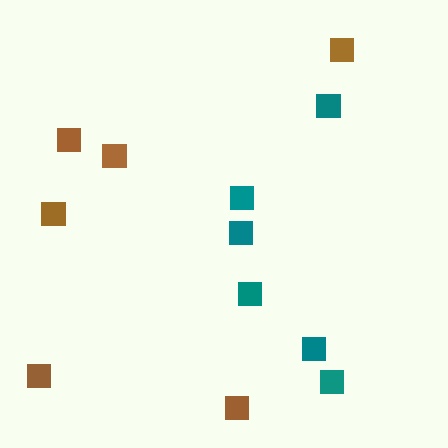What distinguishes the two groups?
There are 2 groups: one group of brown squares (6) and one group of teal squares (6).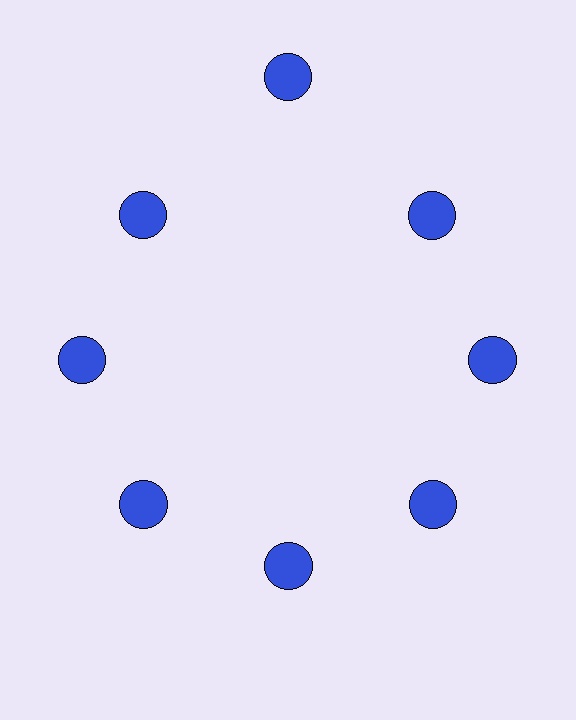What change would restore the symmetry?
The symmetry would be restored by moving it inward, back onto the ring so that all 8 circles sit at equal angles and equal distance from the center.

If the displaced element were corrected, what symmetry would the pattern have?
It would have 8-fold rotational symmetry — the pattern would map onto itself every 45 degrees.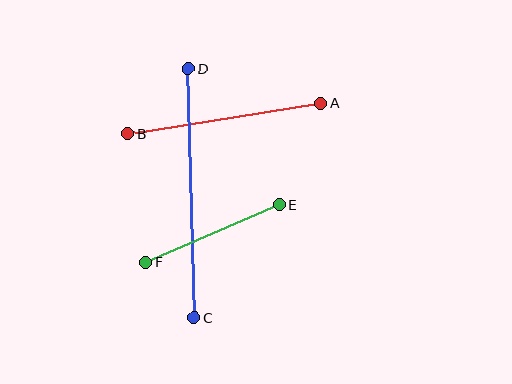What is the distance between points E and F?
The distance is approximately 145 pixels.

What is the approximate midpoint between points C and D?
The midpoint is at approximately (191, 193) pixels.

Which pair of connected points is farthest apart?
Points C and D are farthest apart.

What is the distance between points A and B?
The distance is approximately 196 pixels.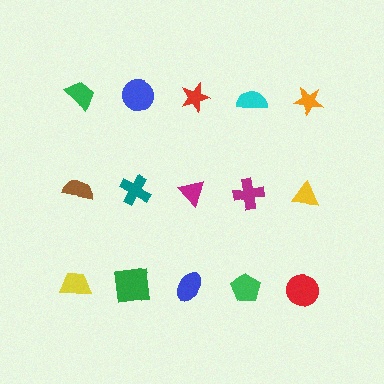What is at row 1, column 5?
An orange star.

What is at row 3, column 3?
A blue ellipse.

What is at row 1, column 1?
A green trapezoid.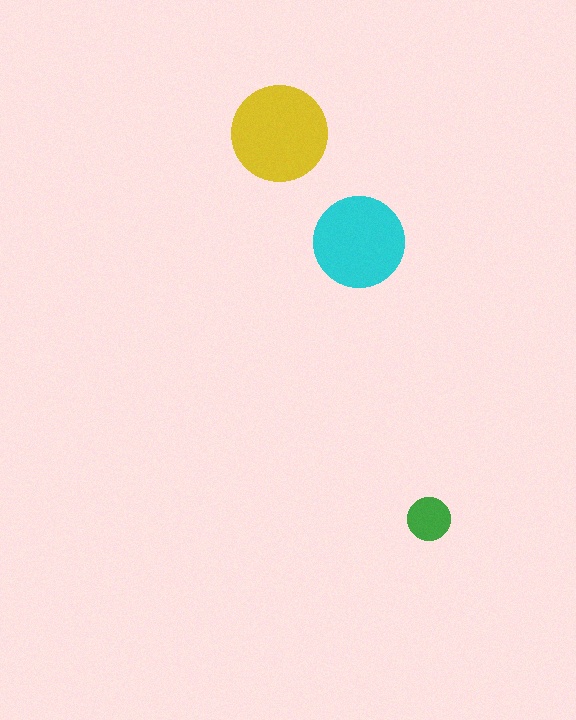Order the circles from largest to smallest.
the yellow one, the cyan one, the green one.